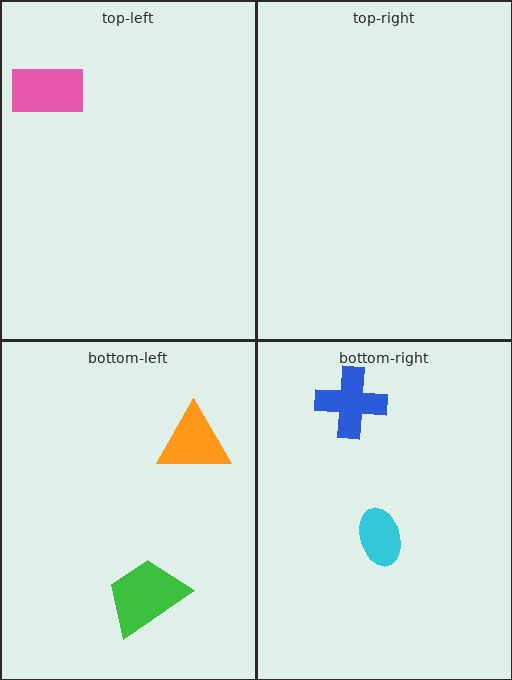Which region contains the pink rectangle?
The top-left region.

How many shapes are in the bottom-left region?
2.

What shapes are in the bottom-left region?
The green trapezoid, the orange triangle.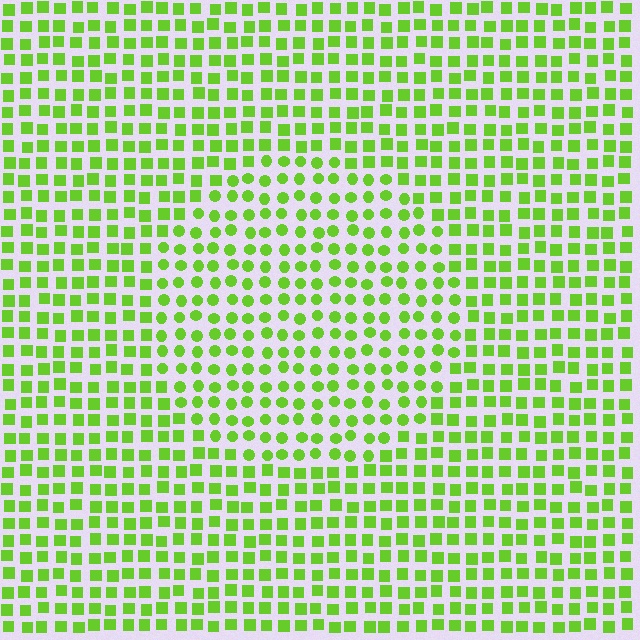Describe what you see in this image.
The image is filled with small lime elements arranged in a uniform grid. A circle-shaped region contains circles, while the surrounding area contains squares. The boundary is defined purely by the change in element shape.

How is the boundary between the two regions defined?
The boundary is defined by a change in element shape: circles inside vs. squares outside. All elements share the same color and spacing.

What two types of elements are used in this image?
The image uses circles inside the circle region and squares outside it.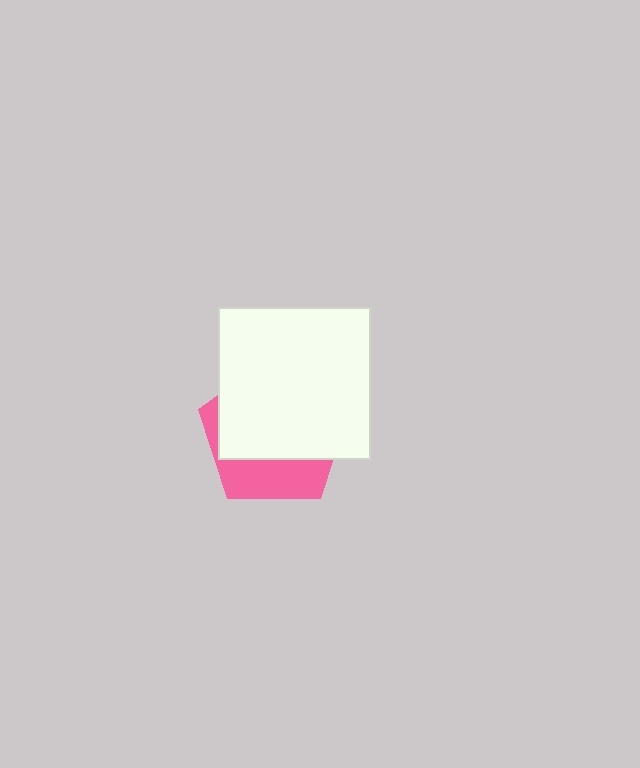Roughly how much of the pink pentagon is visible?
A small part of it is visible (roughly 33%).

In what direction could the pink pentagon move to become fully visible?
The pink pentagon could move down. That would shift it out from behind the white square entirely.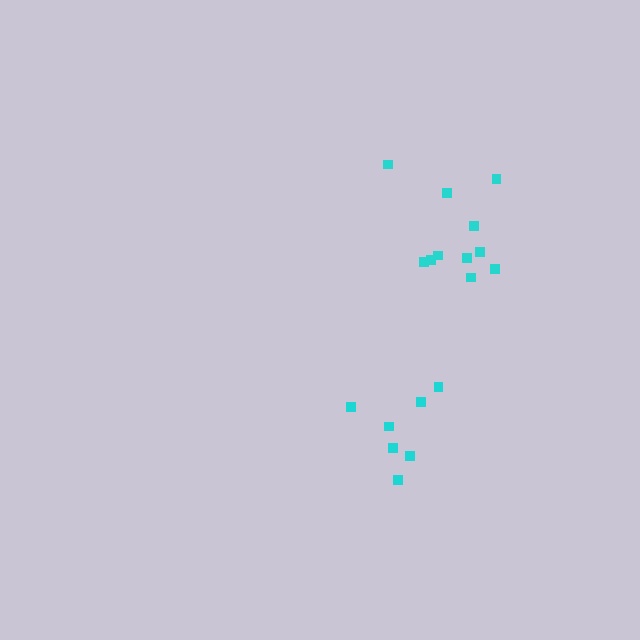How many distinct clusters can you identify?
There are 2 distinct clusters.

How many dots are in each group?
Group 1: 11 dots, Group 2: 7 dots (18 total).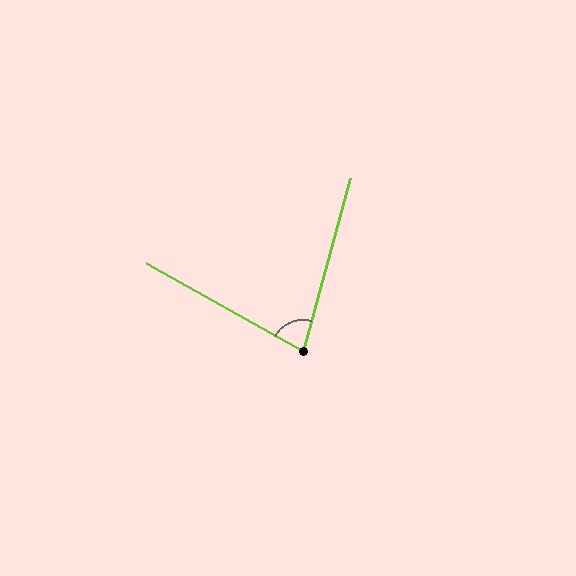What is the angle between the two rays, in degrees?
Approximately 76 degrees.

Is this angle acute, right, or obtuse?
It is acute.